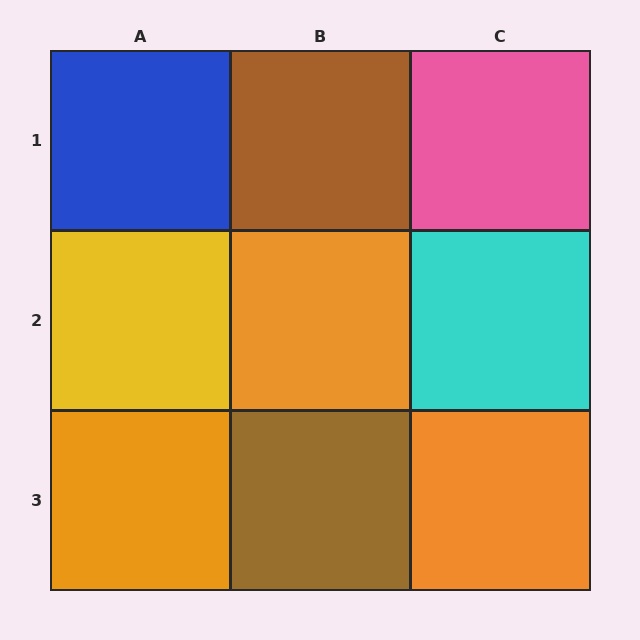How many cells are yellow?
1 cell is yellow.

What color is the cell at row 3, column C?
Orange.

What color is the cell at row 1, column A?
Blue.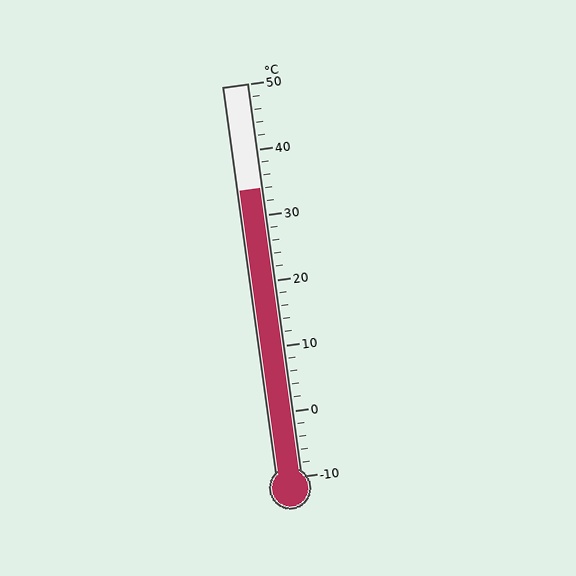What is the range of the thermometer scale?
The thermometer scale ranges from -10°C to 50°C.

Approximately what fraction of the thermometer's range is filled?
The thermometer is filled to approximately 75% of its range.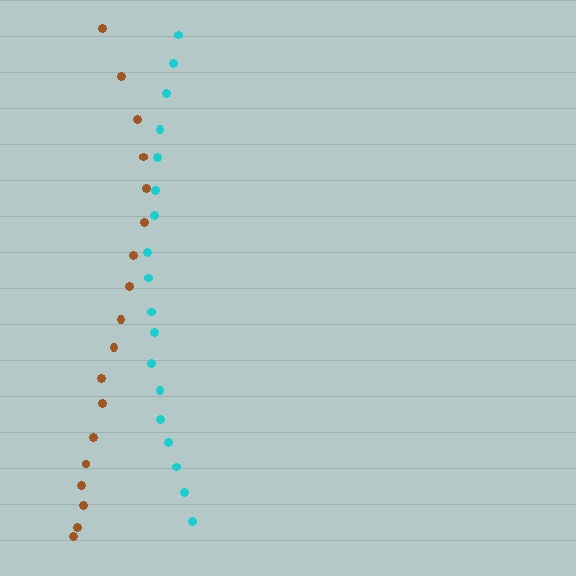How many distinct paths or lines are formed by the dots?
There are 2 distinct paths.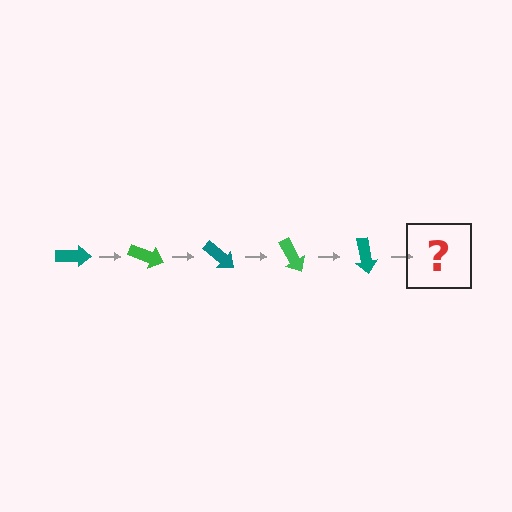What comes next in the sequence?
The next element should be a green arrow, rotated 100 degrees from the start.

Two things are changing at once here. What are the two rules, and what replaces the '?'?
The two rules are that it rotates 20 degrees each step and the color cycles through teal and green. The '?' should be a green arrow, rotated 100 degrees from the start.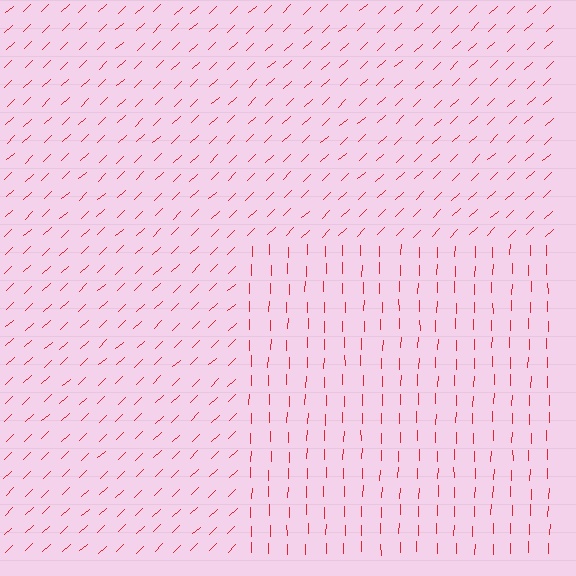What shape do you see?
I see a rectangle.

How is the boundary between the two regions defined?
The boundary is defined purely by a change in line orientation (approximately 45 degrees difference). All lines are the same color and thickness.